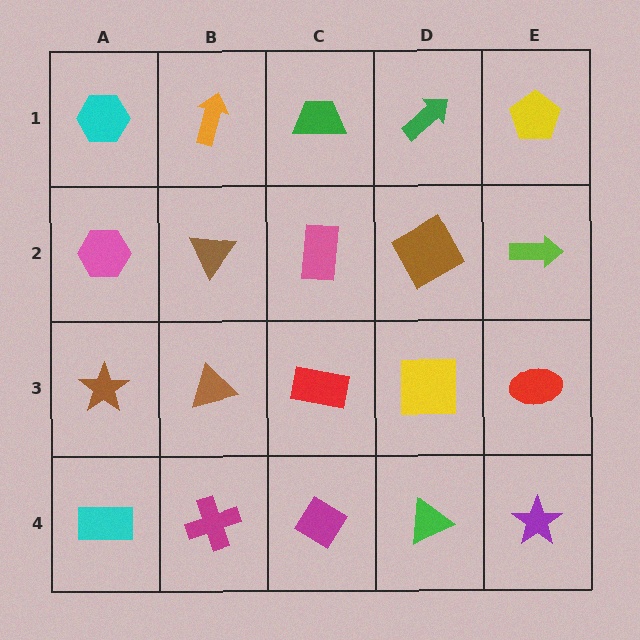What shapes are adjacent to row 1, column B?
A brown triangle (row 2, column B), a cyan hexagon (row 1, column A), a green trapezoid (row 1, column C).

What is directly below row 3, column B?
A magenta cross.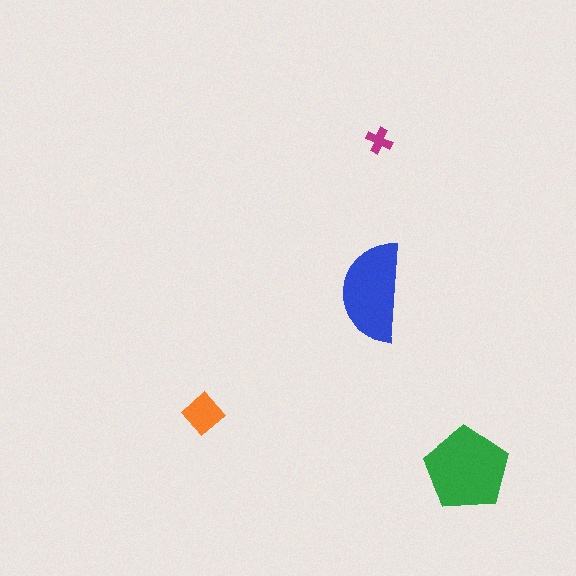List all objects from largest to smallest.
The green pentagon, the blue semicircle, the orange diamond, the magenta cross.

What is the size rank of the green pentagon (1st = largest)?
1st.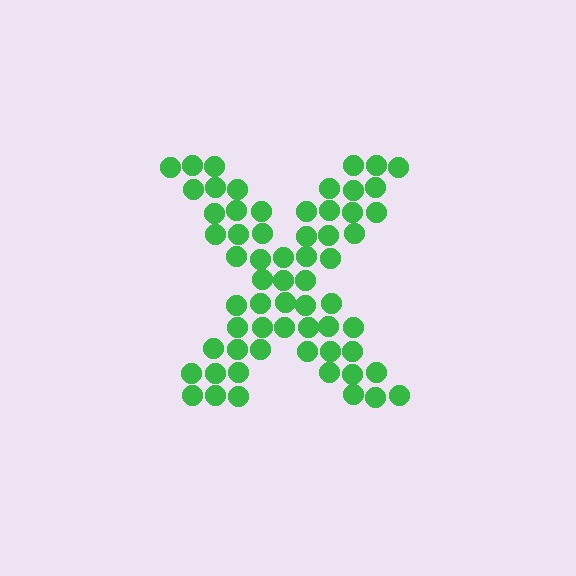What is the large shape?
The large shape is the letter X.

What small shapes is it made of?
It is made of small circles.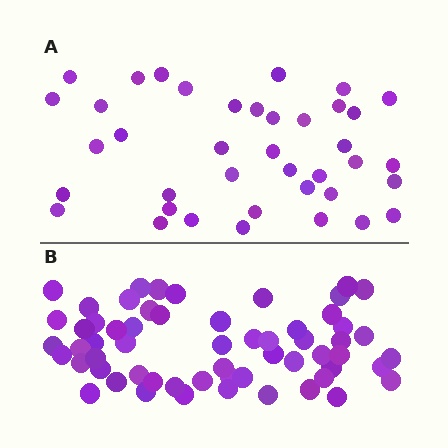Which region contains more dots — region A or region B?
Region B (the bottom region) has more dots.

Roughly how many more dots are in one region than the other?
Region B has approximately 20 more dots than region A.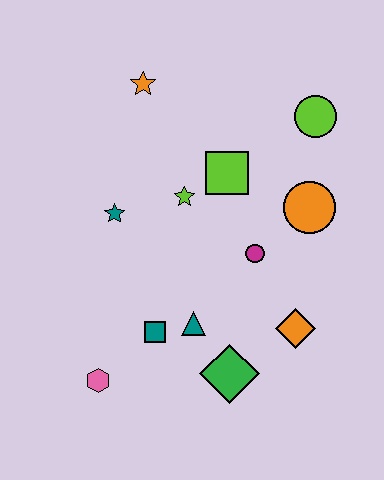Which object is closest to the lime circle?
The orange circle is closest to the lime circle.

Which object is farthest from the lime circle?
The pink hexagon is farthest from the lime circle.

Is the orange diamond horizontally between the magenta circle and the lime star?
No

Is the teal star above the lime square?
No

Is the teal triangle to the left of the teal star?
No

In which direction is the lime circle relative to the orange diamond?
The lime circle is above the orange diamond.